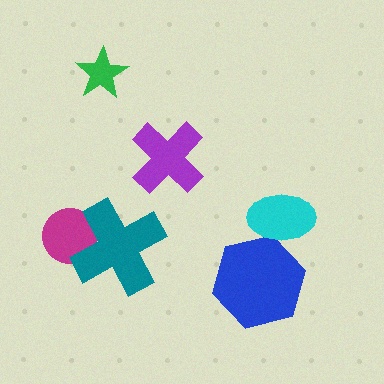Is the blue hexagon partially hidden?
Yes, it is partially covered by another shape.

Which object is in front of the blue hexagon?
The cyan ellipse is in front of the blue hexagon.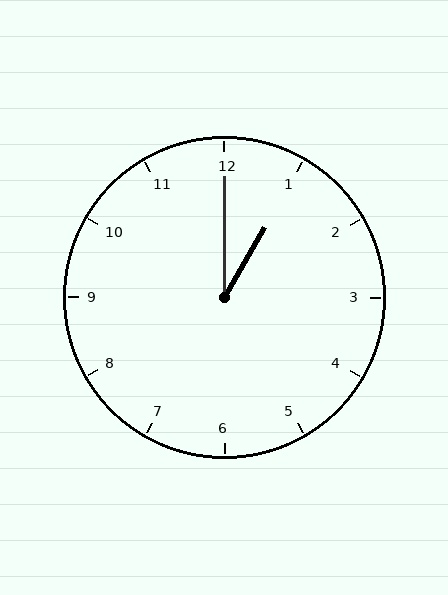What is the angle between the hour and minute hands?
Approximately 30 degrees.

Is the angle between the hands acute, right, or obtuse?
It is acute.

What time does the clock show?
1:00.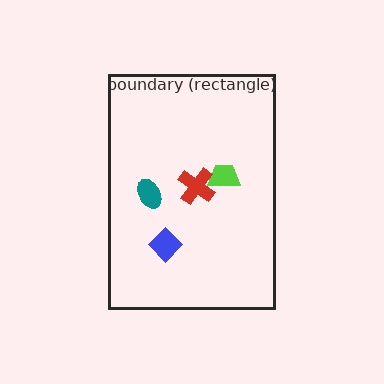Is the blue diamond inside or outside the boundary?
Inside.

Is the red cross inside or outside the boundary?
Inside.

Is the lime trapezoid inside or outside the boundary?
Inside.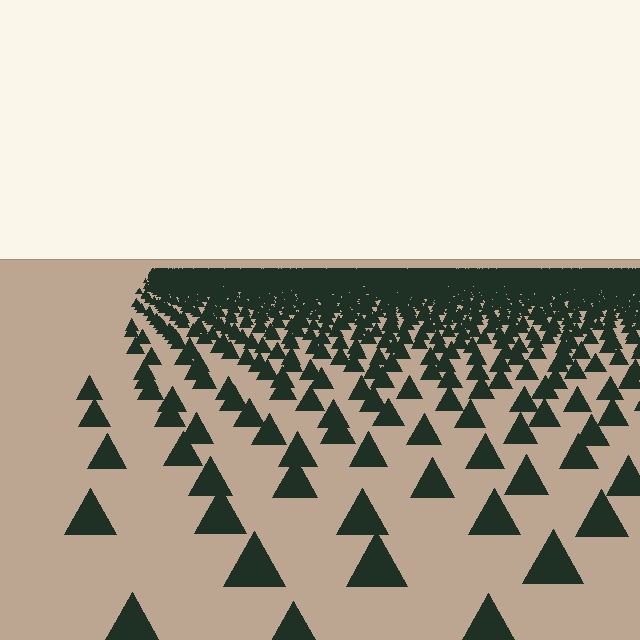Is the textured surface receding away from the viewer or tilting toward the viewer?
The surface is receding away from the viewer. Texture elements get smaller and denser toward the top.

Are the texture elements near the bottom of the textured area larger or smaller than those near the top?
Larger. Near the bottom, elements are closer to the viewer and appear at a bigger on-screen size.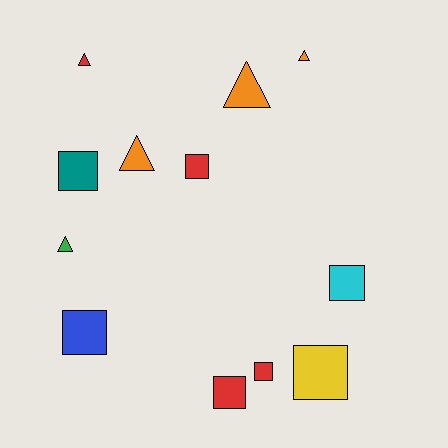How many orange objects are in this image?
There are 3 orange objects.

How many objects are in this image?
There are 12 objects.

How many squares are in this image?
There are 7 squares.